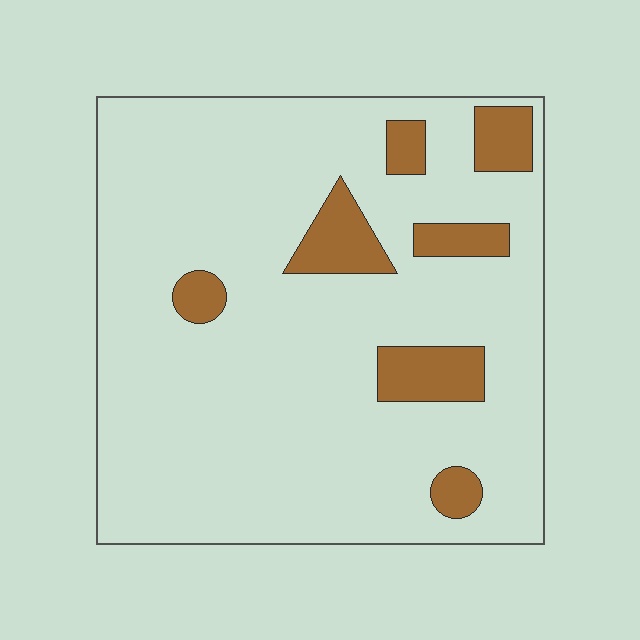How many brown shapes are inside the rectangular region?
7.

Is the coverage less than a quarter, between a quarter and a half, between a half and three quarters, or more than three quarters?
Less than a quarter.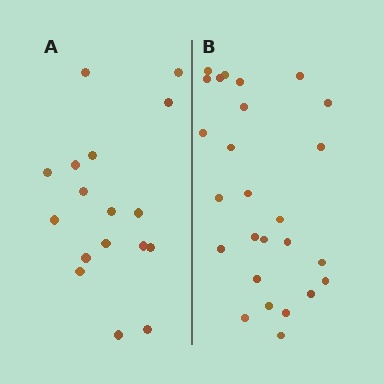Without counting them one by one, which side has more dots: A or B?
Region B (the right region) has more dots.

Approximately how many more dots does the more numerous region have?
Region B has roughly 8 or so more dots than region A.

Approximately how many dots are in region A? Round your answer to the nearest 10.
About 20 dots. (The exact count is 17, which rounds to 20.)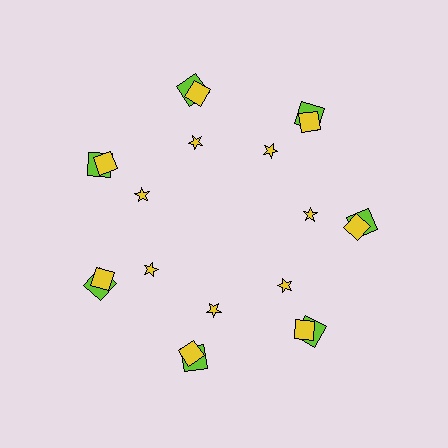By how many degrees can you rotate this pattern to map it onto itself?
The pattern maps onto itself every 51 degrees of rotation.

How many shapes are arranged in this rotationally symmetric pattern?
There are 21 shapes, arranged in 7 groups of 3.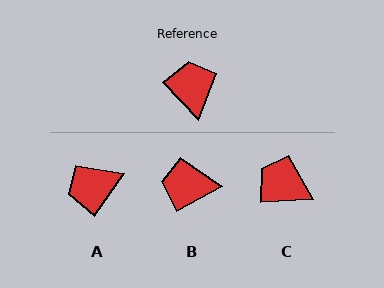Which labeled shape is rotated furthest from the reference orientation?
A, about 102 degrees away.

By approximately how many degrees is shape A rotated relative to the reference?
Approximately 102 degrees counter-clockwise.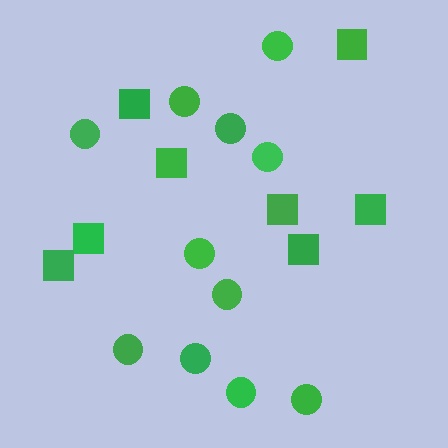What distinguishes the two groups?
There are 2 groups: one group of squares (8) and one group of circles (11).